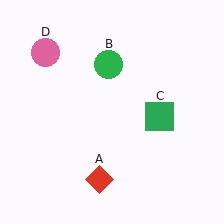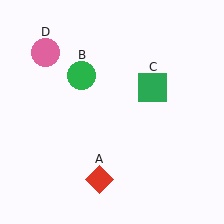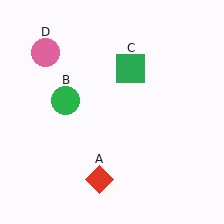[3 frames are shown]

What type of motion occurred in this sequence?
The green circle (object B), green square (object C) rotated counterclockwise around the center of the scene.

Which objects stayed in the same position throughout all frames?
Red diamond (object A) and pink circle (object D) remained stationary.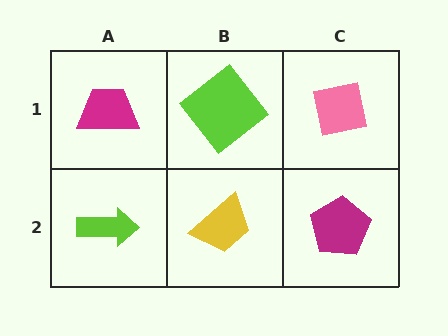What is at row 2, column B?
A yellow trapezoid.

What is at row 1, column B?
A lime diamond.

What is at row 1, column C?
A pink square.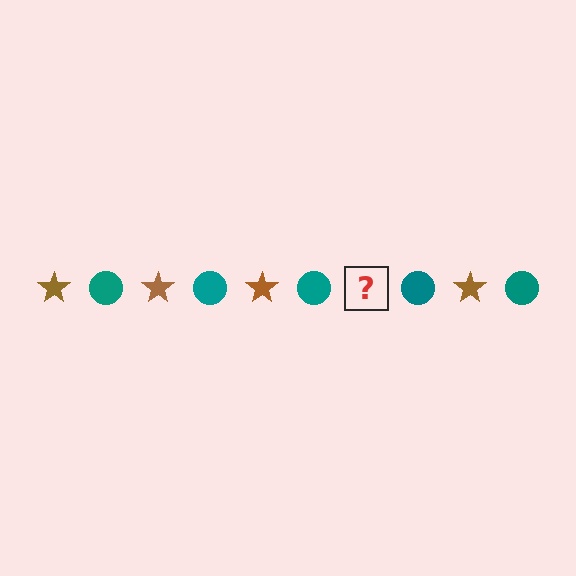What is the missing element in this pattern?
The missing element is a brown star.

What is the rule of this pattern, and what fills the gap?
The rule is that the pattern alternates between brown star and teal circle. The gap should be filled with a brown star.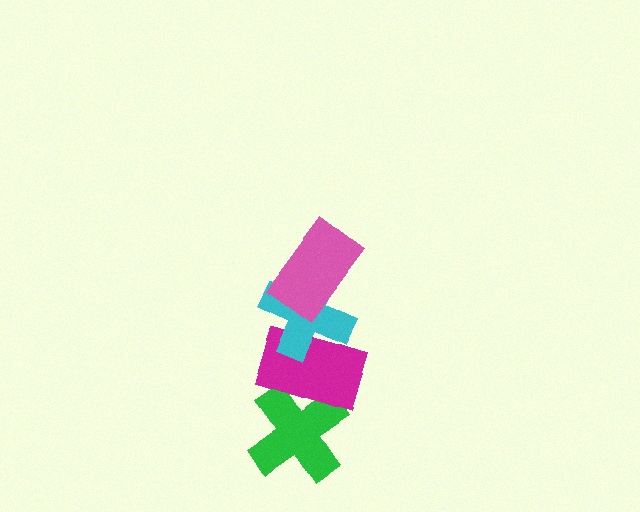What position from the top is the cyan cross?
The cyan cross is 2nd from the top.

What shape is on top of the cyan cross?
The pink rectangle is on top of the cyan cross.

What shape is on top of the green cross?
The magenta rectangle is on top of the green cross.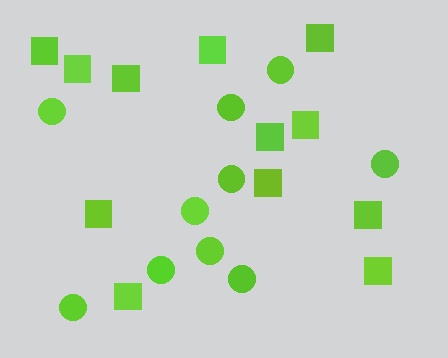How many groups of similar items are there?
There are 2 groups: one group of squares (12) and one group of circles (10).